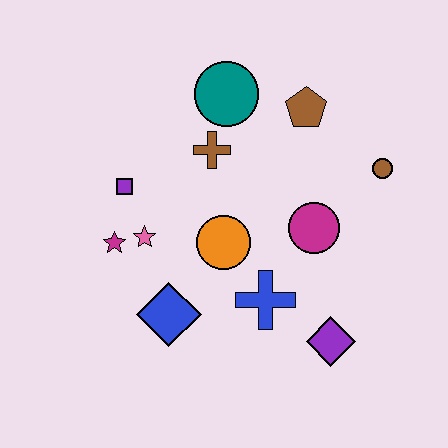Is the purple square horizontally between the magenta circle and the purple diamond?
No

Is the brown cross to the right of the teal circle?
No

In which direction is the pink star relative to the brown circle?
The pink star is to the left of the brown circle.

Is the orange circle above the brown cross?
No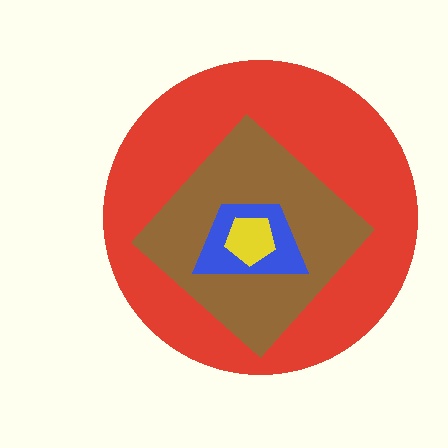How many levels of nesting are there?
4.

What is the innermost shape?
The yellow pentagon.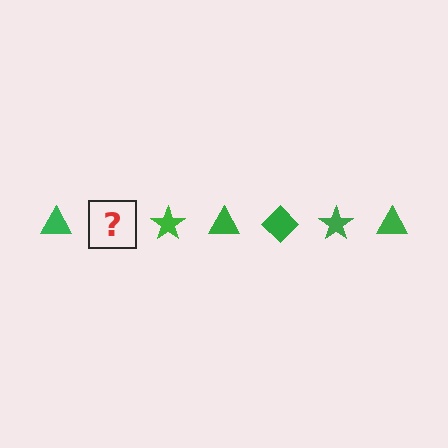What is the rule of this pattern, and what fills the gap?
The rule is that the pattern cycles through triangle, diamond, star shapes in green. The gap should be filled with a green diamond.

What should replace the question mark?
The question mark should be replaced with a green diamond.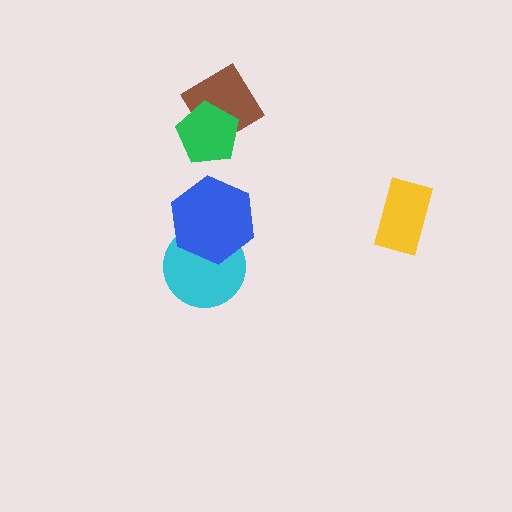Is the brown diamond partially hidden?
Yes, it is partially covered by another shape.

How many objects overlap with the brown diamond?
1 object overlaps with the brown diamond.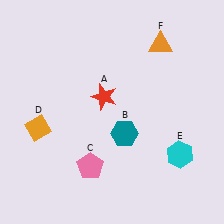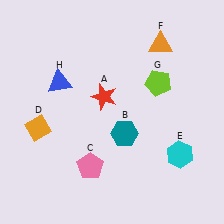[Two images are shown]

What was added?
A lime pentagon (G), a blue triangle (H) were added in Image 2.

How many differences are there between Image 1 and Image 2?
There are 2 differences between the two images.